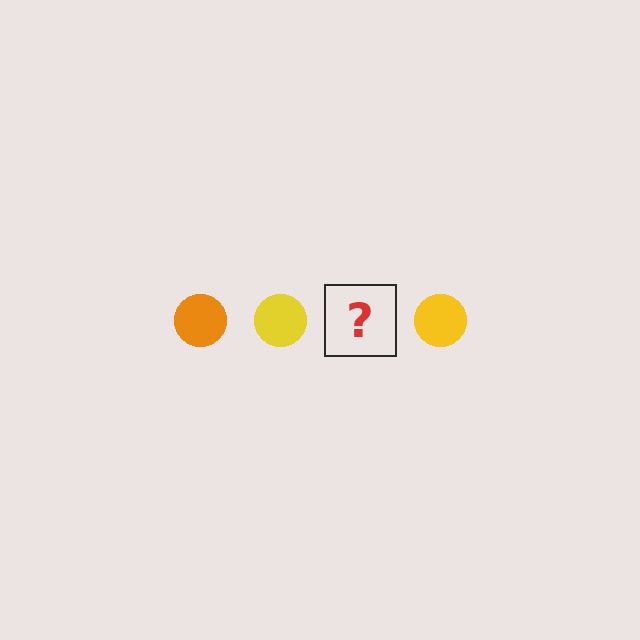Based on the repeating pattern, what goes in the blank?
The blank should be an orange circle.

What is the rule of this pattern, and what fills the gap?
The rule is that the pattern cycles through orange, yellow circles. The gap should be filled with an orange circle.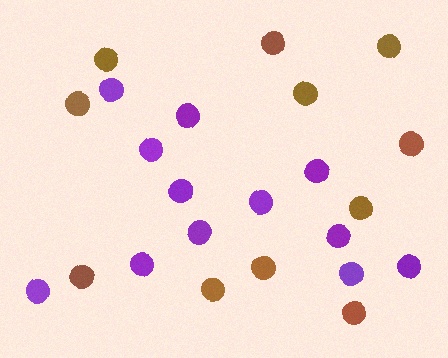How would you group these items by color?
There are 2 groups: one group of brown circles (11) and one group of purple circles (12).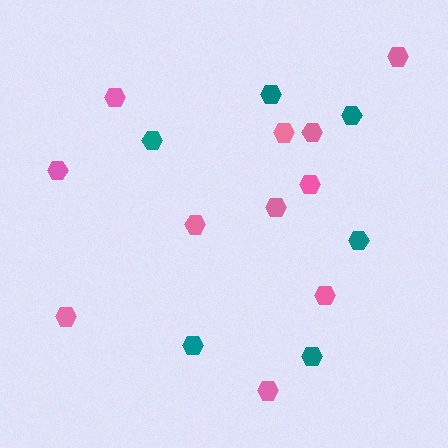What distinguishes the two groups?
There are 2 groups: one group of teal hexagons (6) and one group of pink hexagons (11).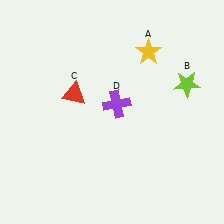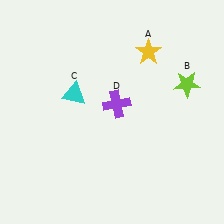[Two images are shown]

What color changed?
The triangle (C) changed from red in Image 1 to cyan in Image 2.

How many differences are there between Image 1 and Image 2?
There is 1 difference between the two images.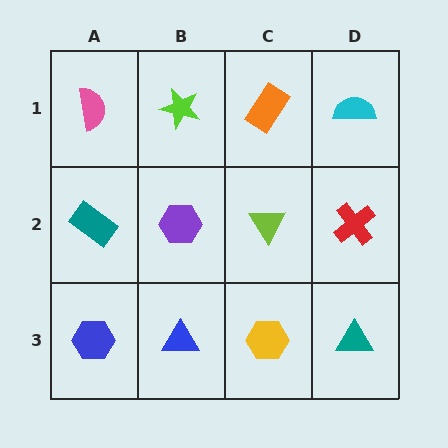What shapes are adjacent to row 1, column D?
A red cross (row 2, column D), an orange rectangle (row 1, column C).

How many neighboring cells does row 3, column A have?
2.